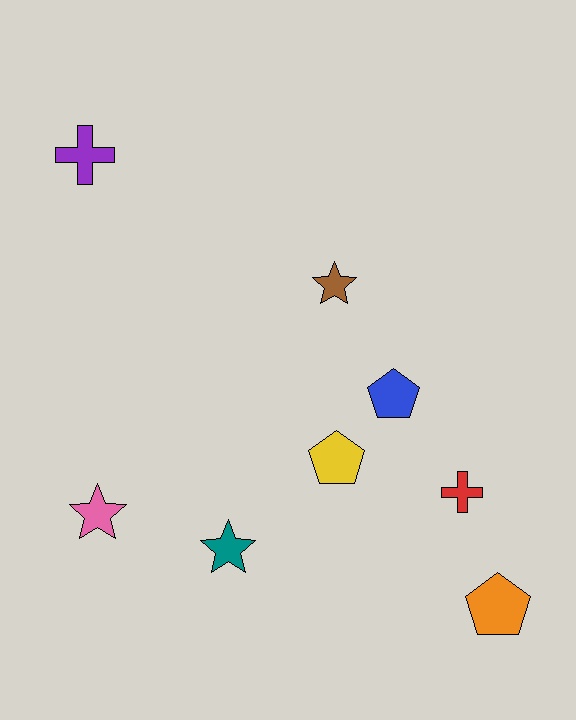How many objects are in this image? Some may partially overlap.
There are 8 objects.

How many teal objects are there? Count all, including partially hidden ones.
There is 1 teal object.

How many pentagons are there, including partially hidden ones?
There are 3 pentagons.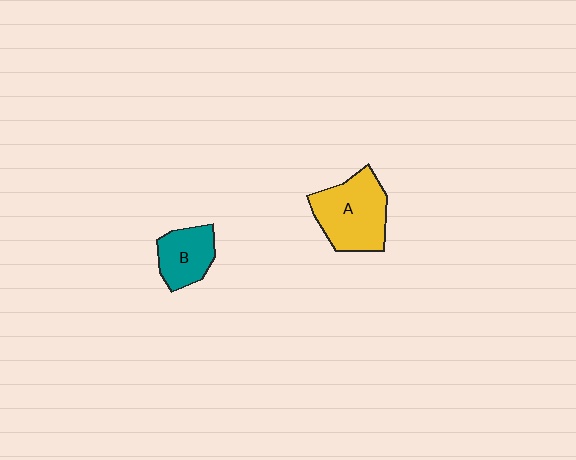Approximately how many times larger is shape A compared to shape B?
Approximately 1.6 times.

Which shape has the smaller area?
Shape B (teal).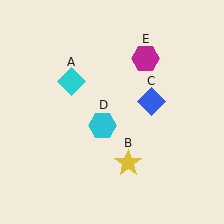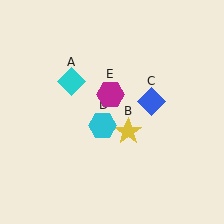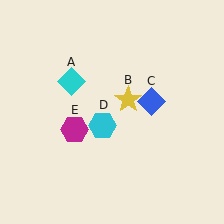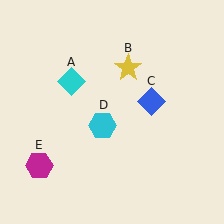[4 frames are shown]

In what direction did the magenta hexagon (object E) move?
The magenta hexagon (object E) moved down and to the left.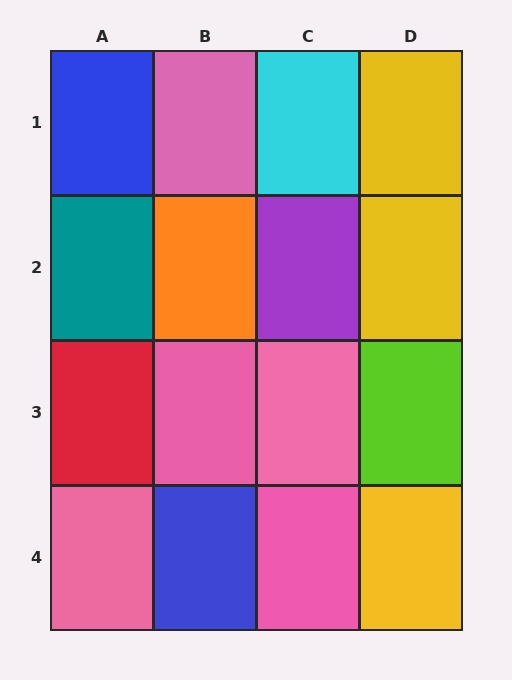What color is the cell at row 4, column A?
Pink.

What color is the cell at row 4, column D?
Yellow.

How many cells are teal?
1 cell is teal.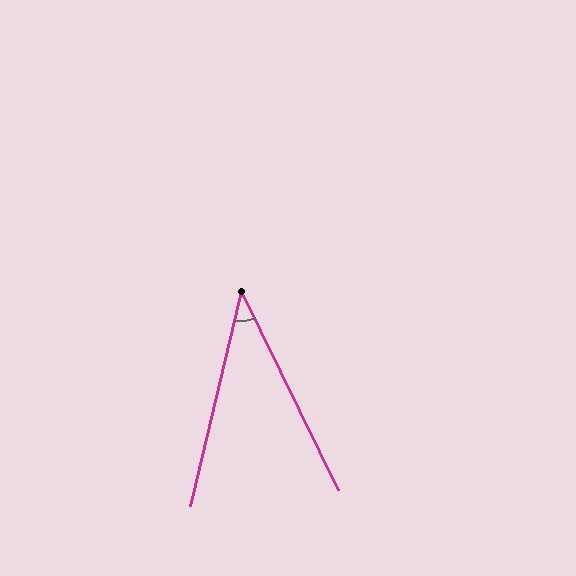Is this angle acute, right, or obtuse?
It is acute.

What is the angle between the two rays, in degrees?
Approximately 39 degrees.